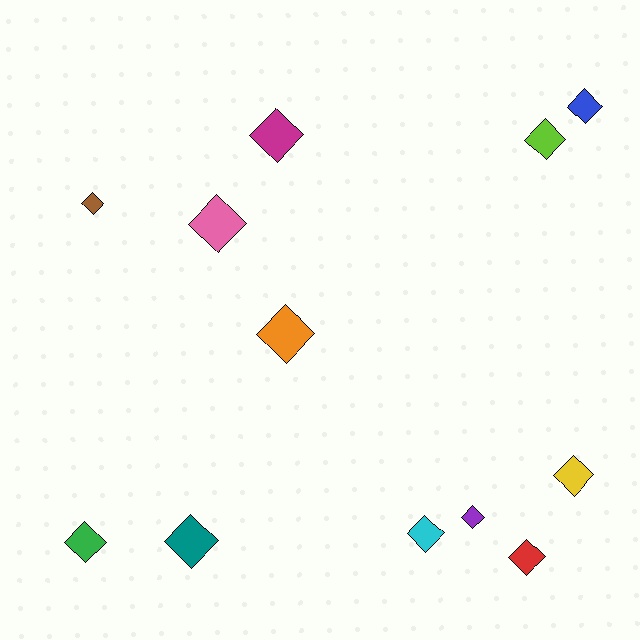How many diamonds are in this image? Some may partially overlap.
There are 12 diamonds.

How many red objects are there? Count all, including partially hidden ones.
There is 1 red object.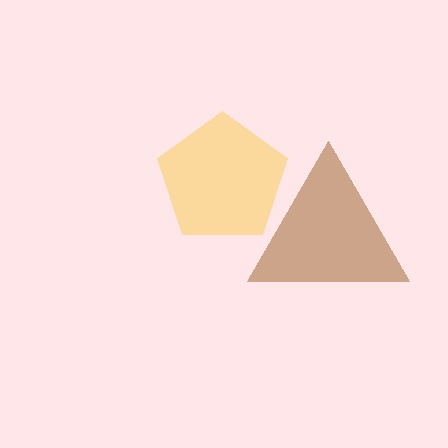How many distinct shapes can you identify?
There are 2 distinct shapes: a yellow pentagon, a brown triangle.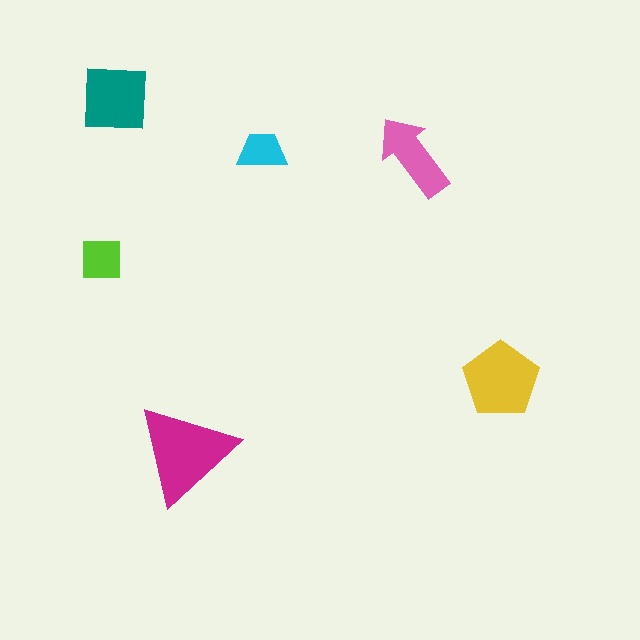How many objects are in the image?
There are 6 objects in the image.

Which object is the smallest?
The cyan trapezoid.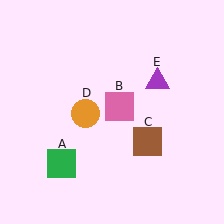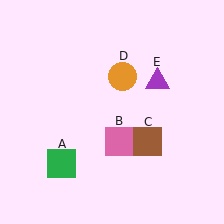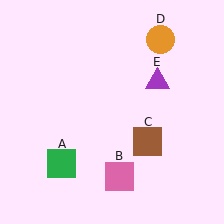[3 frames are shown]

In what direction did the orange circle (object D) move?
The orange circle (object D) moved up and to the right.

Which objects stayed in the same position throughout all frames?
Green square (object A) and brown square (object C) and purple triangle (object E) remained stationary.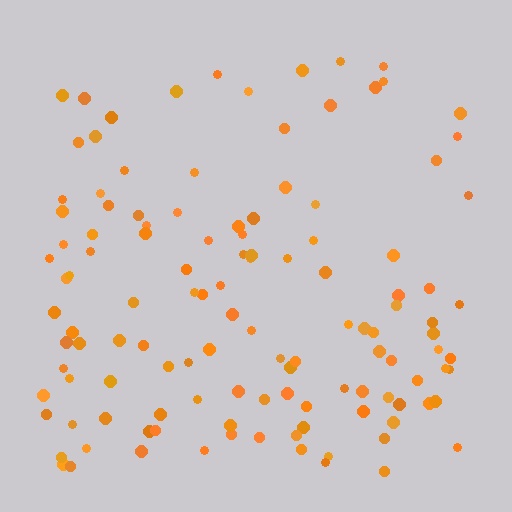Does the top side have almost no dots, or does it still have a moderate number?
Still a moderate number, just noticeably fewer than the bottom.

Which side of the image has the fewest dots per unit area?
The top.